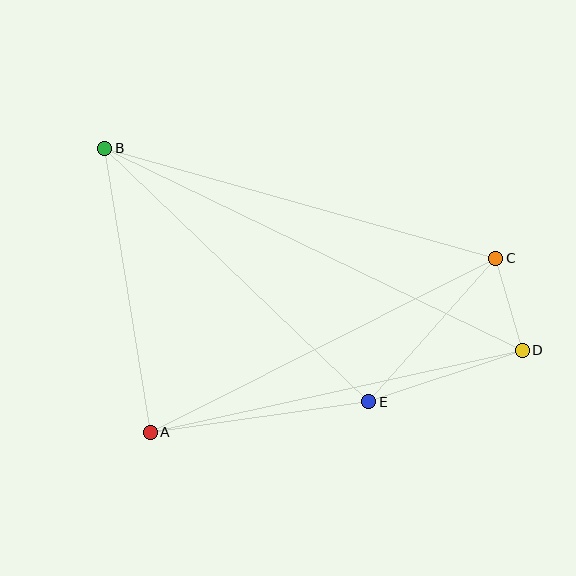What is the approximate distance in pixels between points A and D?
The distance between A and D is approximately 381 pixels.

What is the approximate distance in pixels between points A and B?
The distance between A and B is approximately 288 pixels.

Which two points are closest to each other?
Points C and D are closest to each other.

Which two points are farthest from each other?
Points B and D are farthest from each other.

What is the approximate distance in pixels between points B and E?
The distance between B and E is approximately 366 pixels.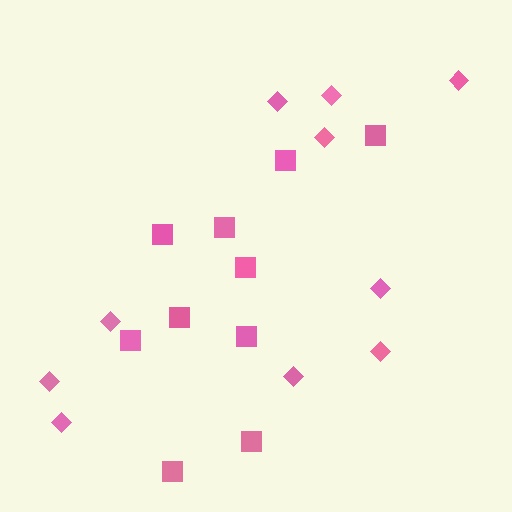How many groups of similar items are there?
There are 2 groups: one group of squares (10) and one group of diamonds (10).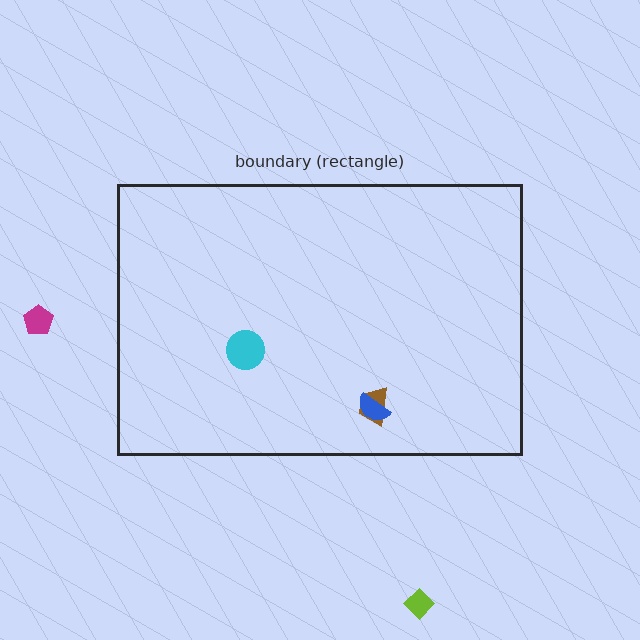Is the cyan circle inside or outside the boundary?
Inside.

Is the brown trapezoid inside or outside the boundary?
Inside.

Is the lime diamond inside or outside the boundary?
Outside.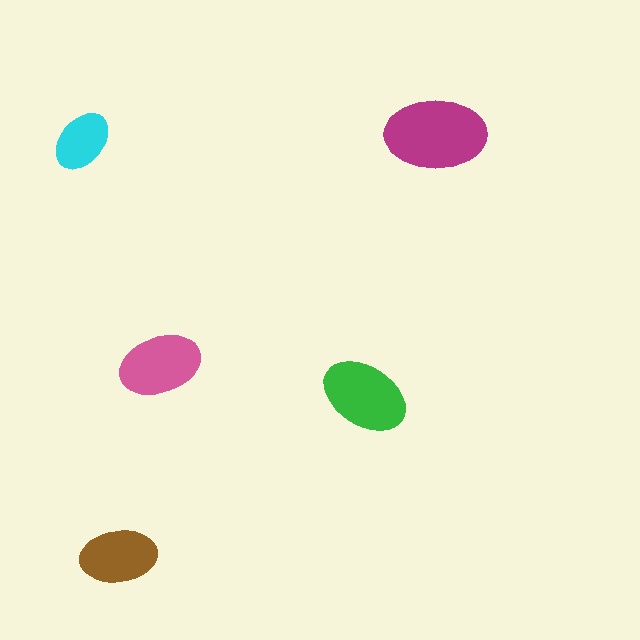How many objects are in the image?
There are 5 objects in the image.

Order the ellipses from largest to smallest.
the magenta one, the green one, the pink one, the brown one, the cyan one.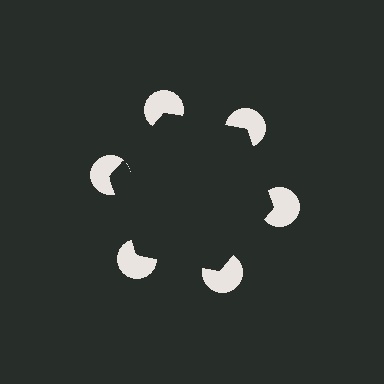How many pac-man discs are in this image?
There are 6 — one at each vertex of the illusory hexagon.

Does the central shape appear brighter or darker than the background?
It typically appears slightly darker than the background, even though no actual brightness change is drawn.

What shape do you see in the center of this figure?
An illusory hexagon — its edges are inferred from the aligned wedge cuts in the pac-man discs, not physically drawn.